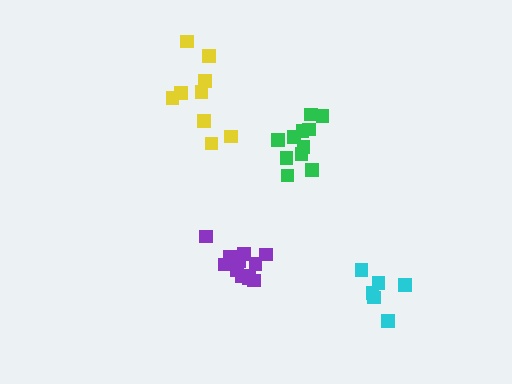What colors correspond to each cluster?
The clusters are colored: cyan, purple, green, yellow.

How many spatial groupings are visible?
There are 4 spatial groupings.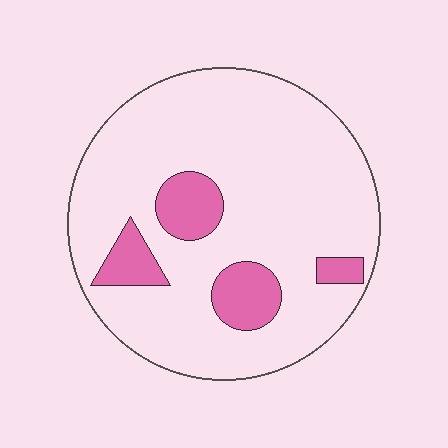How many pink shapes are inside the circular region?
4.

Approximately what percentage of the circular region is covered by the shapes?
Approximately 15%.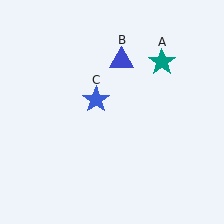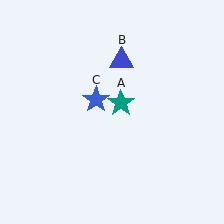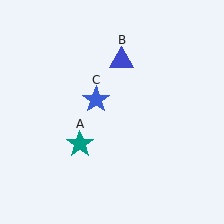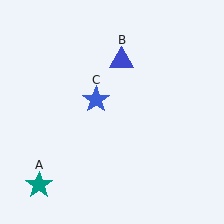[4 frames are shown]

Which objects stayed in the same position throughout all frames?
Blue triangle (object B) and blue star (object C) remained stationary.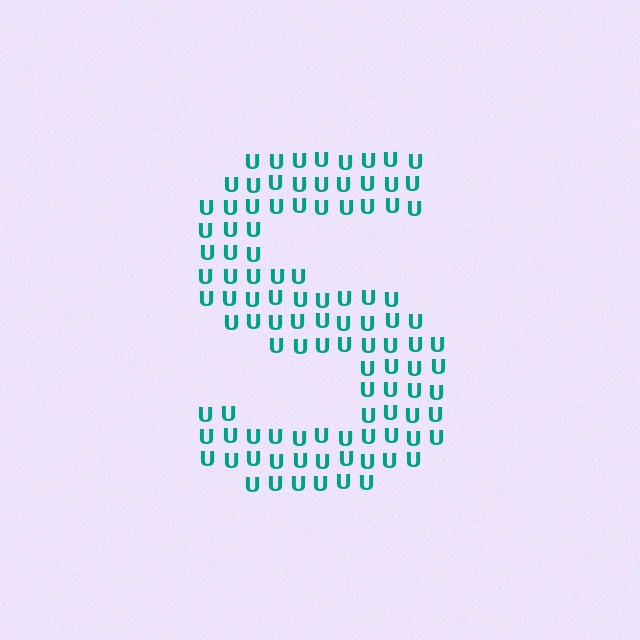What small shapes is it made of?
It is made of small letter U's.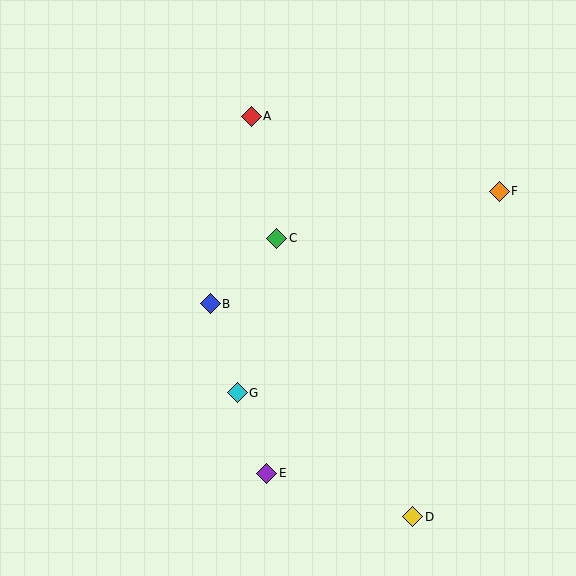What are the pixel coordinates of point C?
Point C is at (277, 238).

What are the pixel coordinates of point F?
Point F is at (499, 191).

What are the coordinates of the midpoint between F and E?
The midpoint between F and E is at (383, 332).